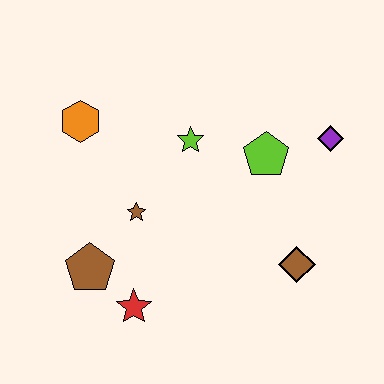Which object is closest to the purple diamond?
The lime pentagon is closest to the purple diamond.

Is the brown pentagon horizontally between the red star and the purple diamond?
No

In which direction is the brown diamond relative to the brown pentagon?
The brown diamond is to the right of the brown pentagon.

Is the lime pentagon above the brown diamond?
Yes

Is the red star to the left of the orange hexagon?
No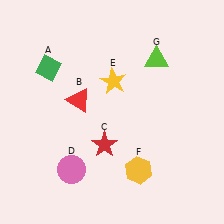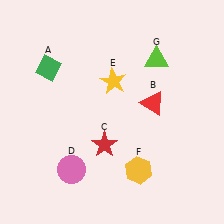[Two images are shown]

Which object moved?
The red triangle (B) moved right.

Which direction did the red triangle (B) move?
The red triangle (B) moved right.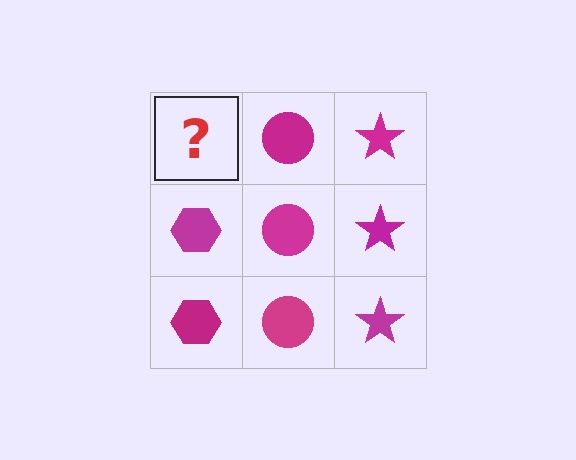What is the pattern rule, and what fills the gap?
The rule is that each column has a consistent shape. The gap should be filled with a magenta hexagon.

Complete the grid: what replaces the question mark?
The question mark should be replaced with a magenta hexagon.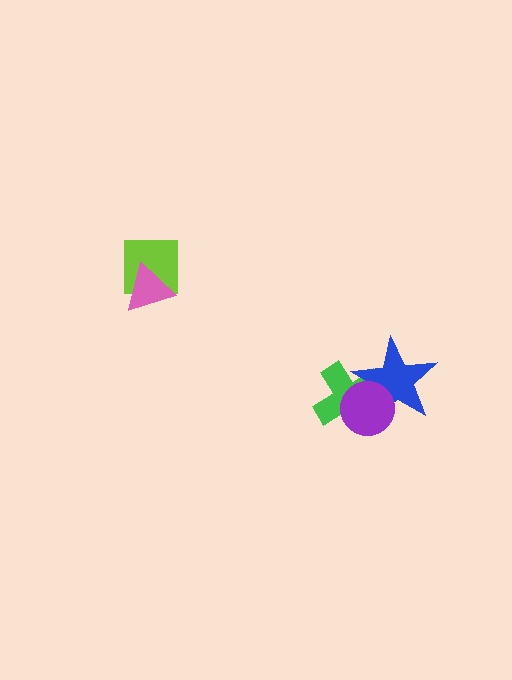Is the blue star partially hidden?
Yes, it is partially covered by another shape.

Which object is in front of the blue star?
The purple circle is in front of the blue star.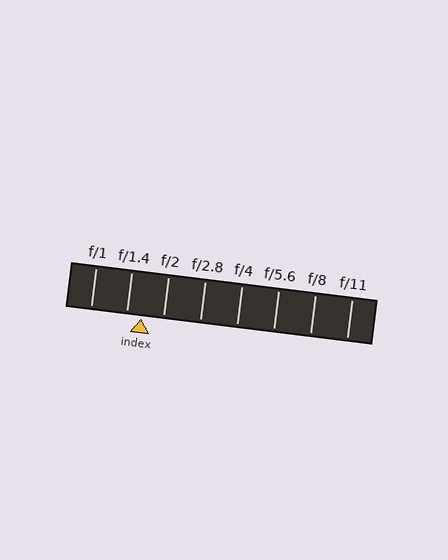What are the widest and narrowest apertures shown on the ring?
The widest aperture shown is f/1 and the narrowest is f/11.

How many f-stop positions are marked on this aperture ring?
There are 8 f-stop positions marked.